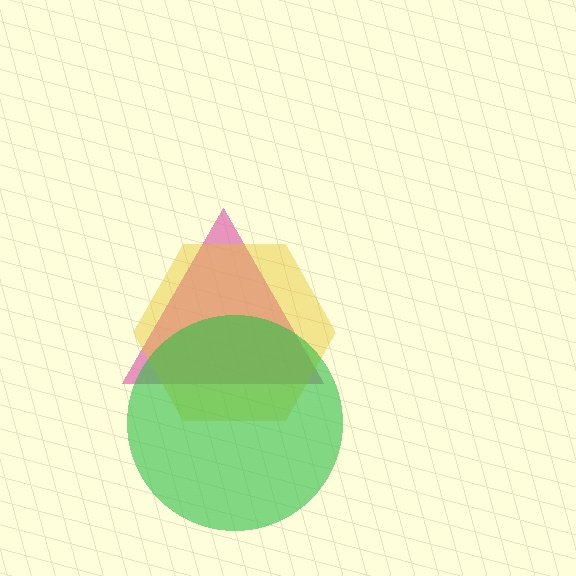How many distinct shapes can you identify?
There are 3 distinct shapes: a pink triangle, a yellow hexagon, a green circle.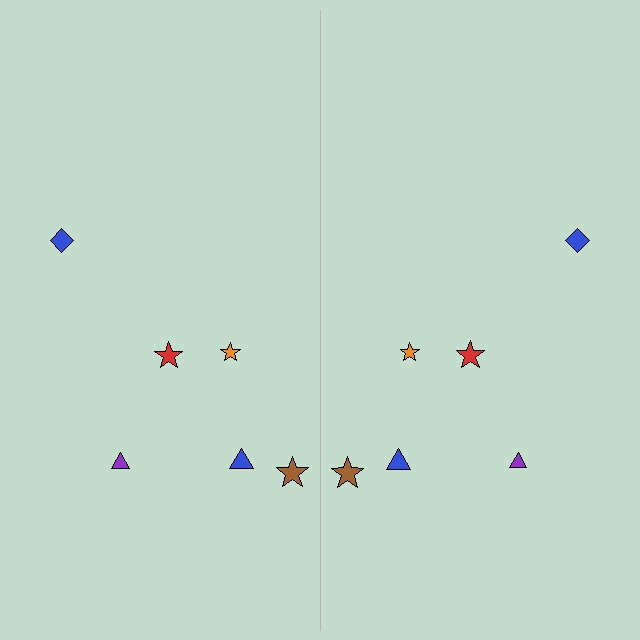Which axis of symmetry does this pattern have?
The pattern has a vertical axis of symmetry running through the center of the image.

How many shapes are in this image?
There are 12 shapes in this image.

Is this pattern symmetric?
Yes, this pattern has bilateral (reflection) symmetry.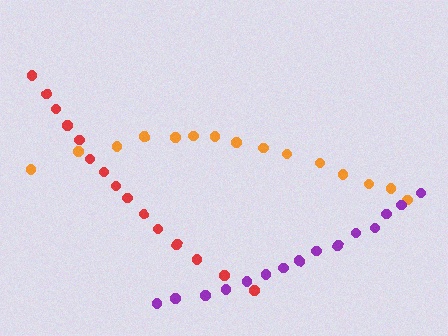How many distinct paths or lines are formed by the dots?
There are 3 distinct paths.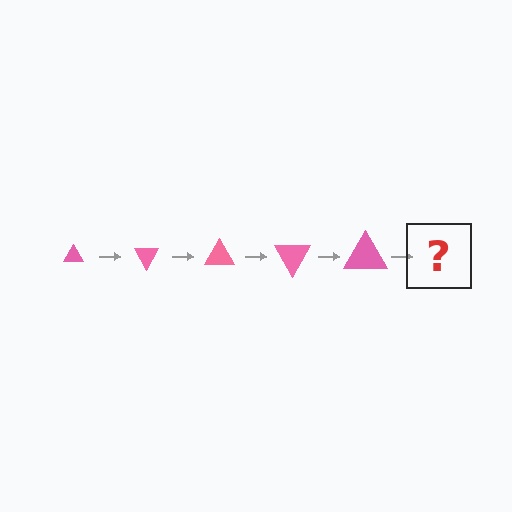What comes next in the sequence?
The next element should be a triangle, larger than the previous one and rotated 300 degrees from the start.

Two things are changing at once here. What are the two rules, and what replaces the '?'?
The two rules are that the triangle grows larger each step and it rotates 60 degrees each step. The '?' should be a triangle, larger than the previous one and rotated 300 degrees from the start.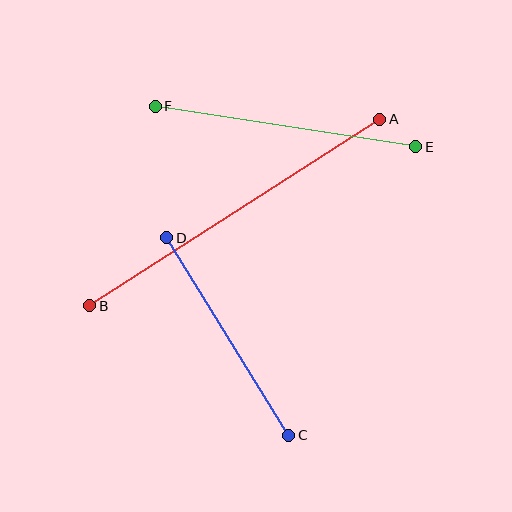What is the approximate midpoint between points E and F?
The midpoint is at approximately (286, 126) pixels.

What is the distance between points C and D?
The distance is approximately 233 pixels.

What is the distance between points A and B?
The distance is approximately 345 pixels.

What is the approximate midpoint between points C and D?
The midpoint is at approximately (228, 337) pixels.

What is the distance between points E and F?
The distance is approximately 264 pixels.